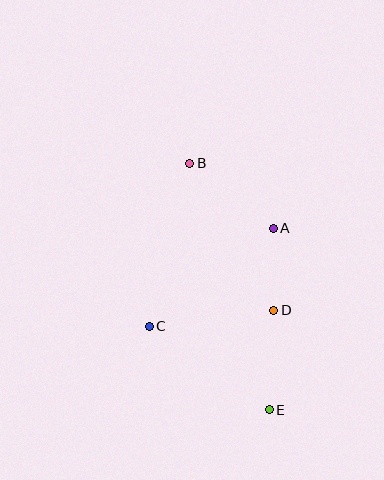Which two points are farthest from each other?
Points B and E are farthest from each other.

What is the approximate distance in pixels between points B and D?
The distance between B and D is approximately 169 pixels.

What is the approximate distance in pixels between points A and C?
The distance between A and C is approximately 158 pixels.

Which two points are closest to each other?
Points A and D are closest to each other.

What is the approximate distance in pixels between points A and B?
The distance between A and B is approximately 106 pixels.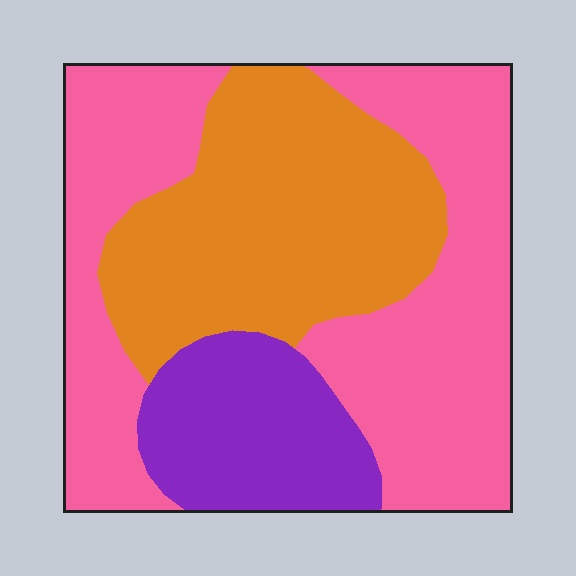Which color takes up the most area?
Pink, at roughly 50%.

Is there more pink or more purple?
Pink.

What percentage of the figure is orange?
Orange covers 34% of the figure.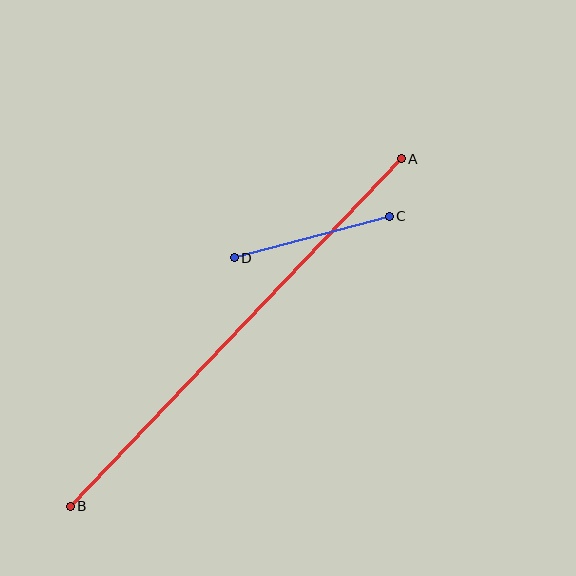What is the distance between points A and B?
The distance is approximately 480 pixels.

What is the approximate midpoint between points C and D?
The midpoint is at approximately (312, 237) pixels.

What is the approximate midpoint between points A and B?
The midpoint is at approximately (236, 333) pixels.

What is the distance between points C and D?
The distance is approximately 161 pixels.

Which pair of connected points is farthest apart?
Points A and B are farthest apart.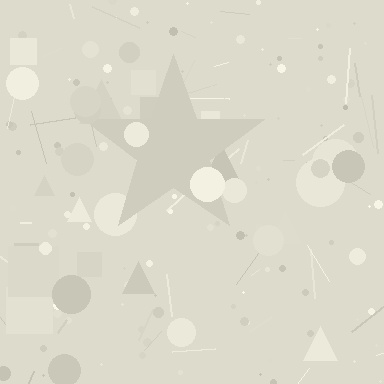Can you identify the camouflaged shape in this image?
The camouflaged shape is a star.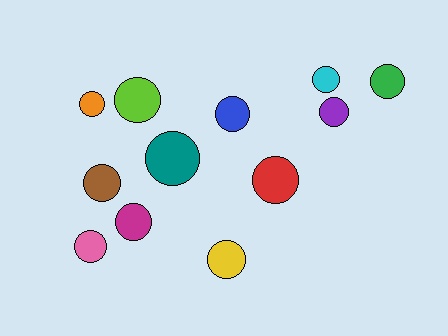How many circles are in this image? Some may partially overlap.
There are 12 circles.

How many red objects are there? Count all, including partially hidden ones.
There is 1 red object.